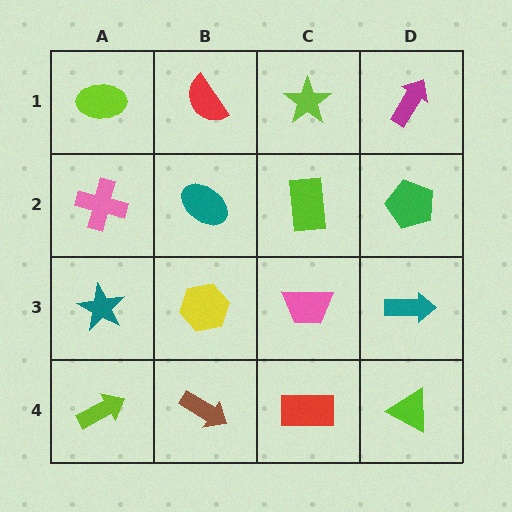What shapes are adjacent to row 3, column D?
A green pentagon (row 2, column D), a lime triangle (row 4, column D), a pink trapezoid (row 3, column C).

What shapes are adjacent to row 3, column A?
A pink cross (row 2, column A), a lime arrow (row 4, column A), a yellow hexagon (row 3, column B).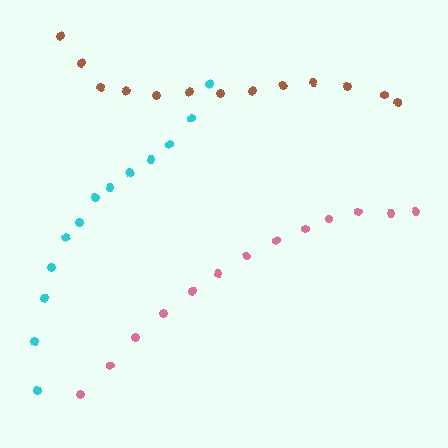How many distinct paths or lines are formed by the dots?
There are 3 distinct paths.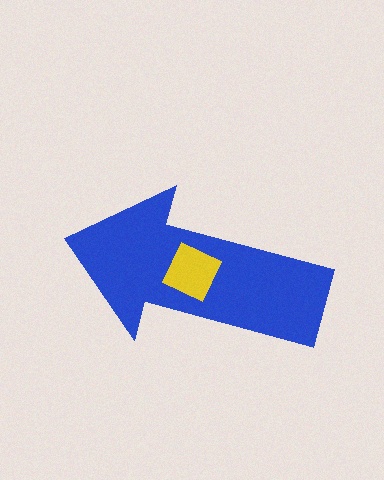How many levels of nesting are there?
2.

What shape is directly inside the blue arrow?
The yellow square.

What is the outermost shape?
The blue arrow.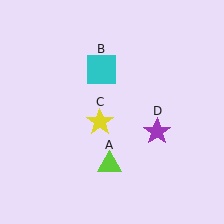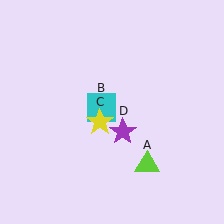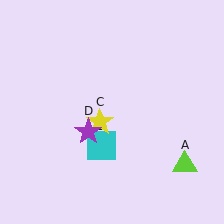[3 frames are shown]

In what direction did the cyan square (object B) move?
The cyan square (object B) moved down.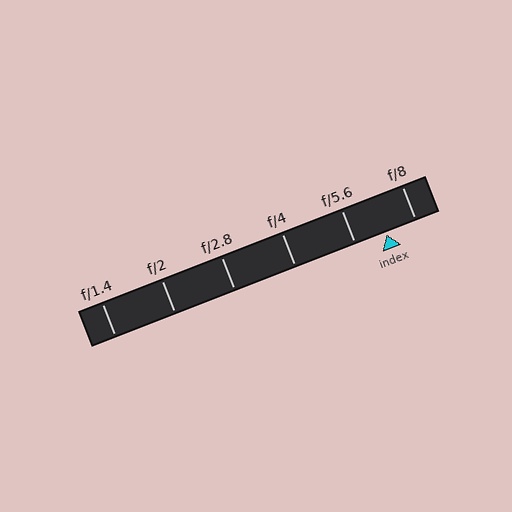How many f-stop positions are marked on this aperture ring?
There are 6 f-stop positions marked.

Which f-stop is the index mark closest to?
The index mark is closest to f/8.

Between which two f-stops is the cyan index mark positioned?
The index mark is between f/5.6 and f/8.